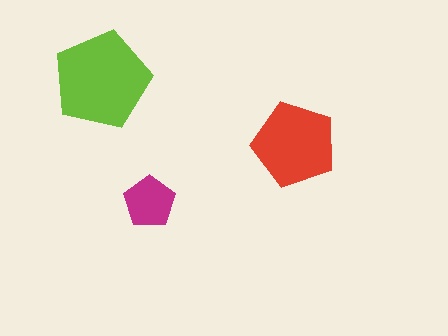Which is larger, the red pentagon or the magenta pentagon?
The red one.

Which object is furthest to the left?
The lime pentagon is leftmost.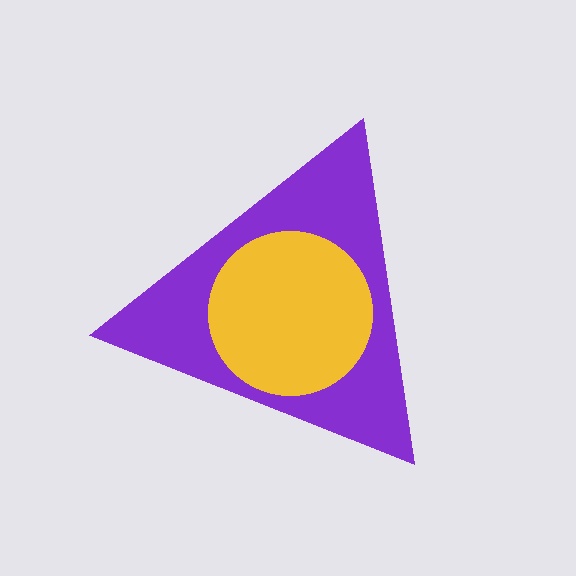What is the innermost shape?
The yellow circle.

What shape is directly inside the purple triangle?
The yellow circle.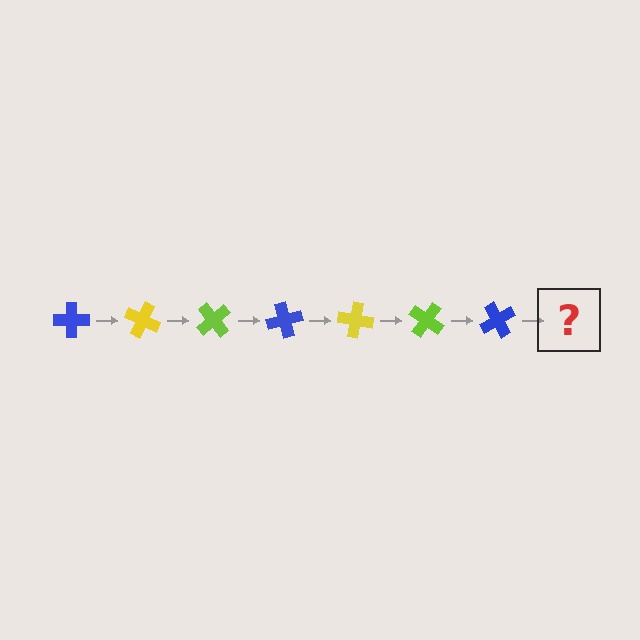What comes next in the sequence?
The next element should be a yellow cross, rotated 175 degrees from the start.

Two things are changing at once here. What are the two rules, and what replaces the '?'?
The two rules are that it rotates 25 degrees each step and the color cycles through blue, yellow, and lime. The '?' should be a yellow cross, rotated 175 degrees from the start.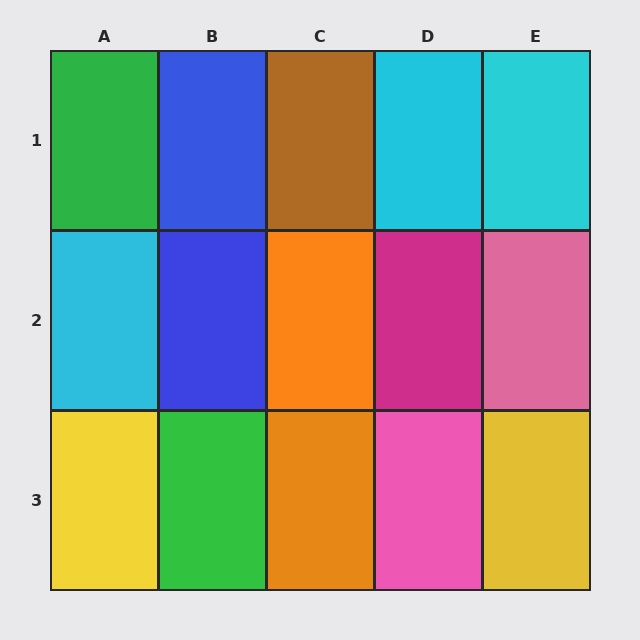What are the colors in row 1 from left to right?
Green, blue, brown, cyan, cyan.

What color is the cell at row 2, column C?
Orange.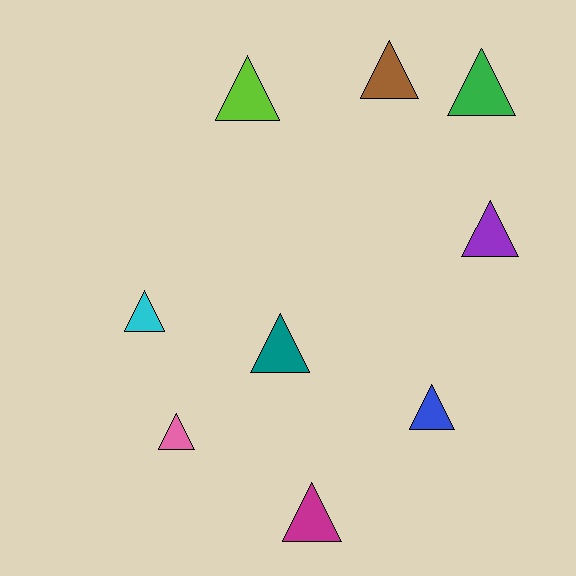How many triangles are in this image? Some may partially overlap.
There are 9 triangles.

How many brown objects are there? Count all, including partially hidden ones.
There is 1 brown object.